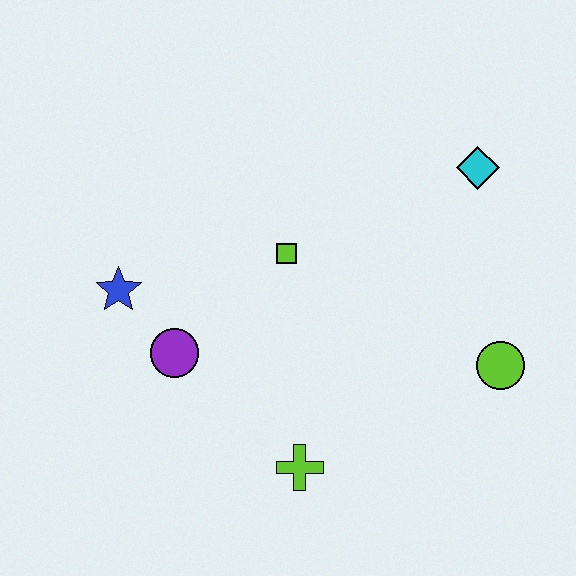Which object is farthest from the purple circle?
The cyan diamond is farthest from the purple circle.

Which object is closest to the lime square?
The purple circle is closest to the lime square.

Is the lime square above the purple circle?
Yes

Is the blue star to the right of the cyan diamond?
No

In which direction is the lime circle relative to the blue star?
The lime circle is to the right of the blue star.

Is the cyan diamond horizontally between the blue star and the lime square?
No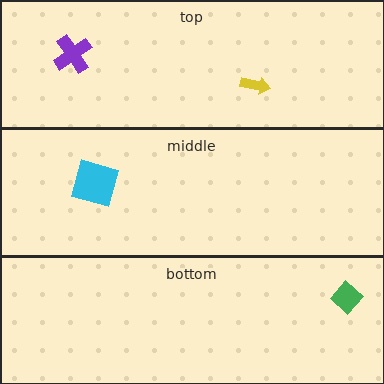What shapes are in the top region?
The purple cross, the yellow arrow.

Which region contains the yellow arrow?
The top region.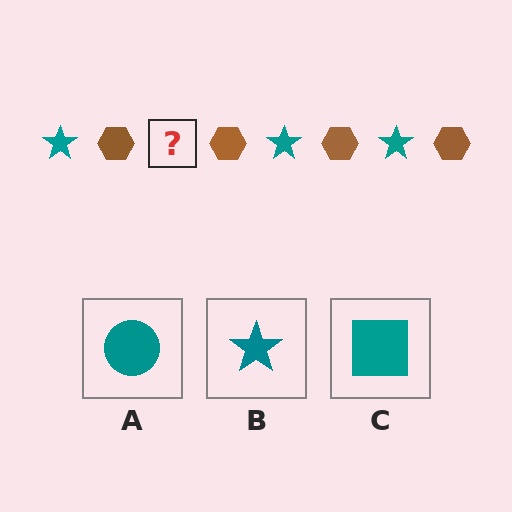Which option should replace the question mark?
Option B.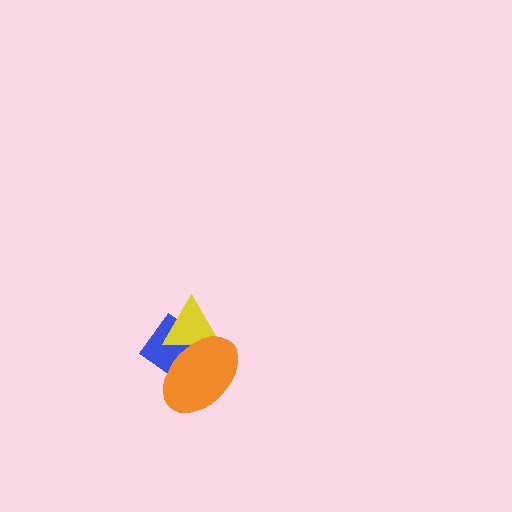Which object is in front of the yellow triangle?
The orange ellipse is in front of the yellow triangle.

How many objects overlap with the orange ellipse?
2 objects overlap with the orange ellipse.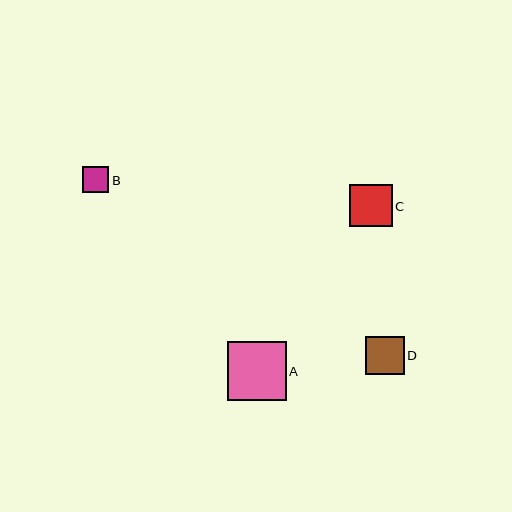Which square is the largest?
Square A is the largest with a size of approximately 59 pixels.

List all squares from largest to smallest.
From largest to smallest: A, C, D, B.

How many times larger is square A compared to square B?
Square A is approximately 2.2 times the size of square B.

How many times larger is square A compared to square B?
Square A is approximately 2.2 times the size of square B.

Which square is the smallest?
Square B is the smallest with a size of approximately 26 pixels.